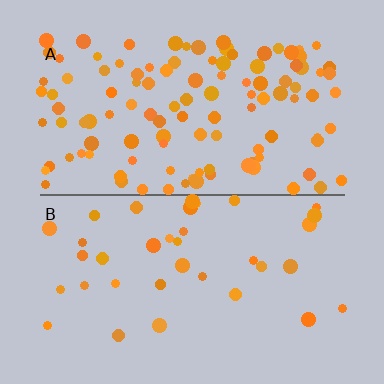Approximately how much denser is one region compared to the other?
Approximately 3.1× — region A over region B.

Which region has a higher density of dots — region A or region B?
A (the top).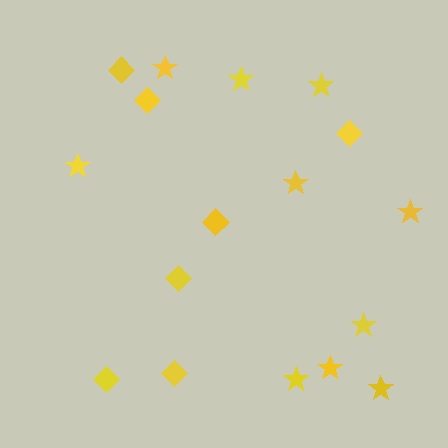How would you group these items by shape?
There are 2 groups: one group of diamonds (7) and one group of stars (10).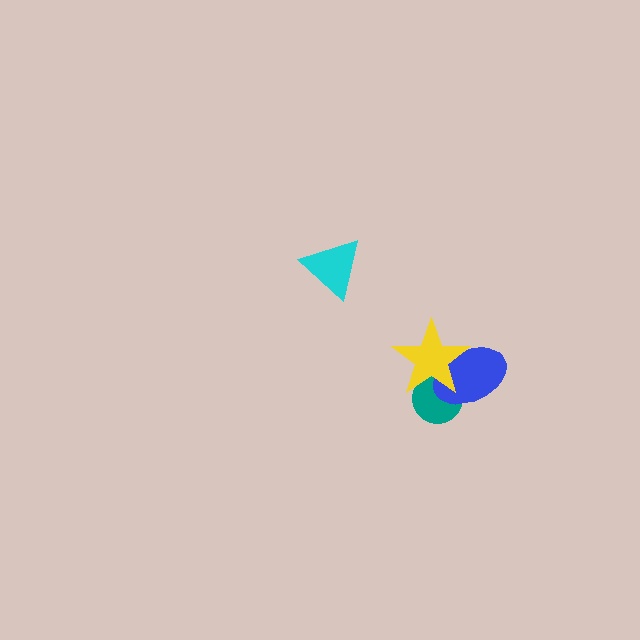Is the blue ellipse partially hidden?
Yes, it is partially covered by another shape.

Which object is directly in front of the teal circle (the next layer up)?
The blue ellipse is directly in front of the teal circle.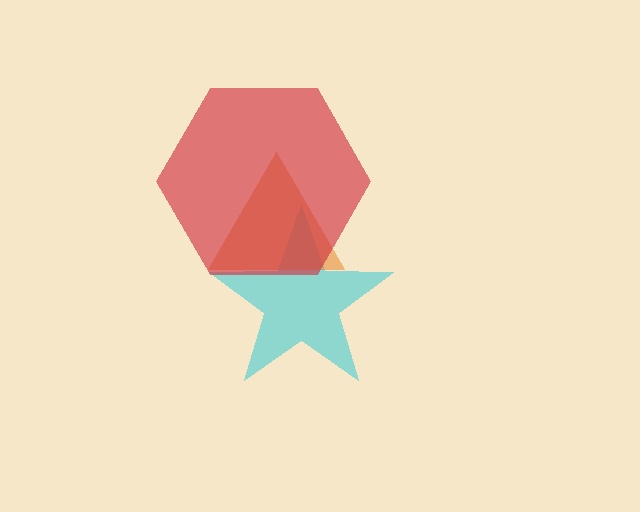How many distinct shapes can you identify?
There are 3 distinct shapes: a cyan star, an orange triangle, a red hexagon.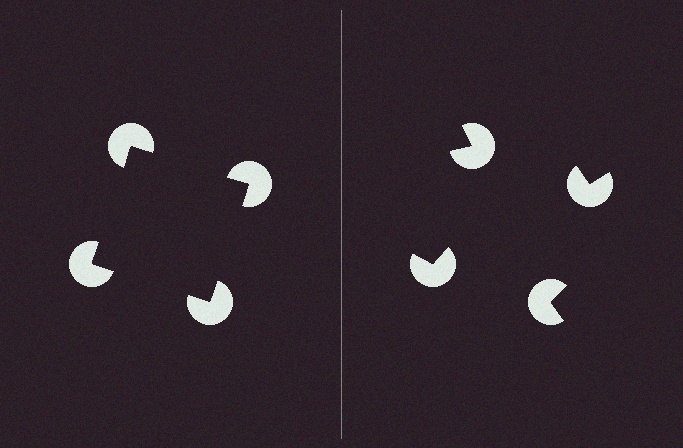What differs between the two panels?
The pac-man discs are positioned identically on both sides; only the wedge orientations differ. On the left they align to a square; on the right they are misaligned.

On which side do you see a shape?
An illusory square appears on the left side. On the right side the wedge cuts are rotated, so no coherent shape forms.